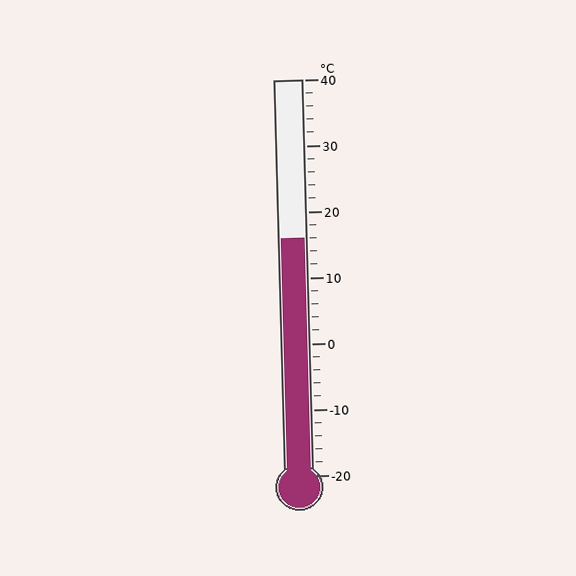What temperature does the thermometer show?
The thermometer shows approximately 16°C.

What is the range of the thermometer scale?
The thermometer scale ranges from -20°C to 40°C.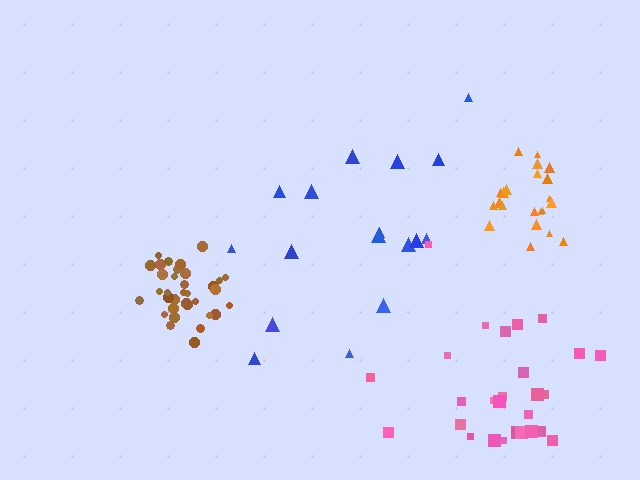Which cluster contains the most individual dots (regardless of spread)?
Brown (34).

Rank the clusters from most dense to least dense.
brown, orange, pink, blue.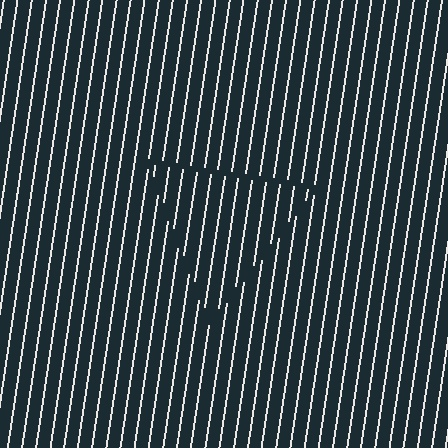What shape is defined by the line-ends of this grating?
An illusory triangle. The interior of the shape contains the same grating, shifted by half a period — the contour is defined by the phase discontinuity where line-ends from the inner and outer gratings abut.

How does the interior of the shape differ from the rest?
The interior of the shape contains the same grating, shifted by half a period — the contour is defined by the phase discontinuity where line-ends from the inner and outer gratings abut.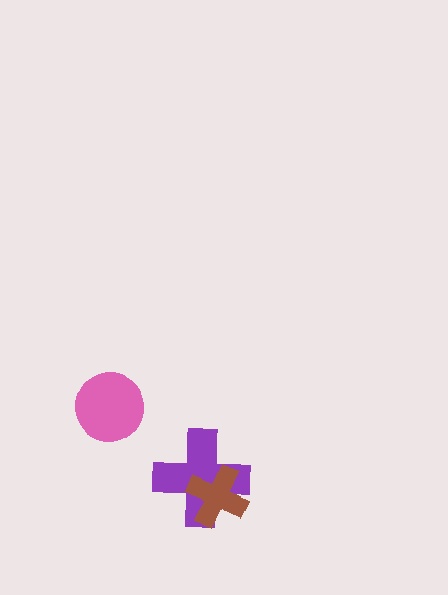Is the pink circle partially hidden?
No, no other shape covers it.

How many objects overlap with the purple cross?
1 object overlaps with the purple cross.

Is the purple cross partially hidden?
Yes, it is partially covered by another shape.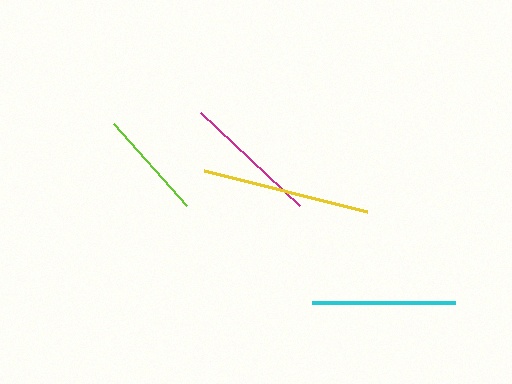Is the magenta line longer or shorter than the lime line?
The magenta line is longer than the lime line.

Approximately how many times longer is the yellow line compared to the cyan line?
The yellow line is approximately 1.2 times the length of the cyan line.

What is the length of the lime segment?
The lime segment is approximately 109 pixels long.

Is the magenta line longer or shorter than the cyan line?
The cyan line is longer than the magenta line.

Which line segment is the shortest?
The lime line is the shortest at approximately 109 pixels.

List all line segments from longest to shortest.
From longest to shortest: yellow, cyan, magenta, lime.